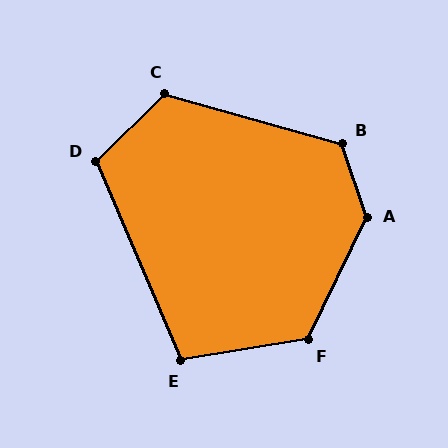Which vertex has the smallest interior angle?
E, at approximately 104 degrees.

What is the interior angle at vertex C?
Approximately 120 degrees (obtuse).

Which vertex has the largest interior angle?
A, at approximately 136 degrees.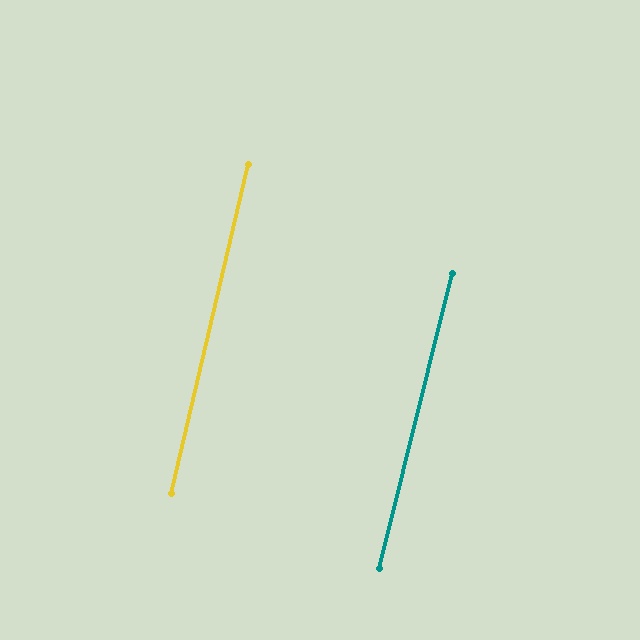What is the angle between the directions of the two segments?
Approximately 1 degree.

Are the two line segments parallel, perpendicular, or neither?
Parallel — their directions differ by only 0.7°.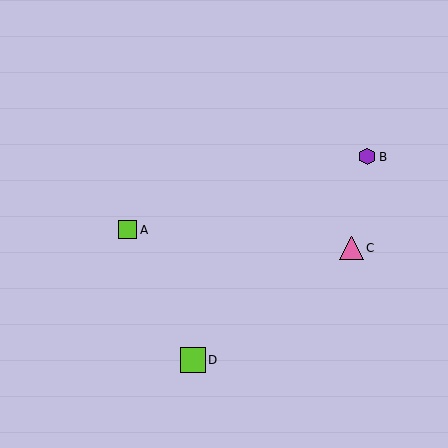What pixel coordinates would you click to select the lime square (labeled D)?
Click at (193, 360) to select the lime square D.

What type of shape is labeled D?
Shape D is a lime square.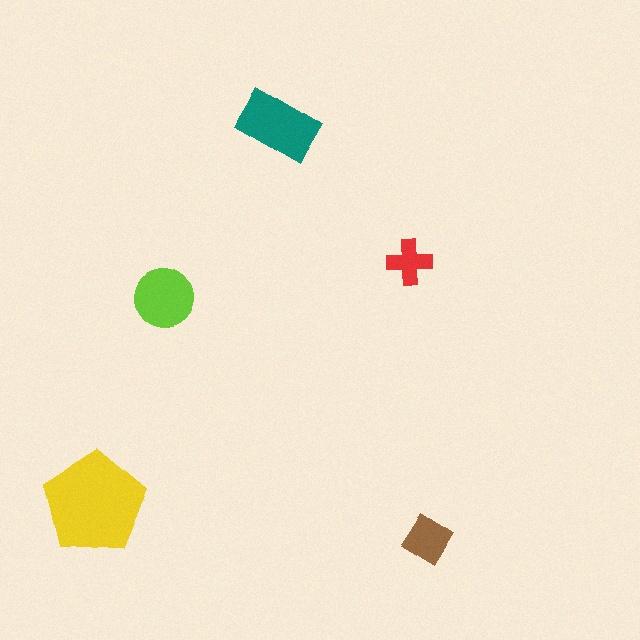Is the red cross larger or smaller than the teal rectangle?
Smaller.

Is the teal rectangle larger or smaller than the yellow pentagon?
Smaller.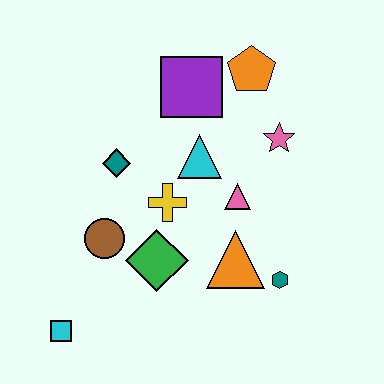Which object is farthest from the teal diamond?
The teal hexagon is farthest from the teal diamond.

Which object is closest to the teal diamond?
The yellow cross is closest to the teal diamond.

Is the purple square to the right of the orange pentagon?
No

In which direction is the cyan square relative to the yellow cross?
The cyan square is below the yellow cross.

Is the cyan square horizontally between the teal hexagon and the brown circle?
No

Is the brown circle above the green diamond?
Yes